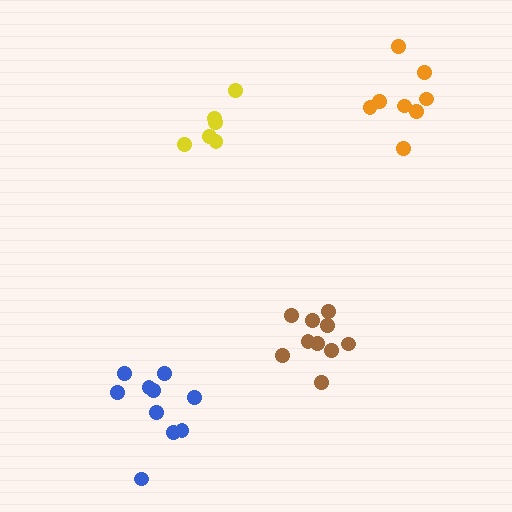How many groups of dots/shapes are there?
There are 4 groups.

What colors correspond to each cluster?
The clusters are colored: blue, orange, yellow, brown.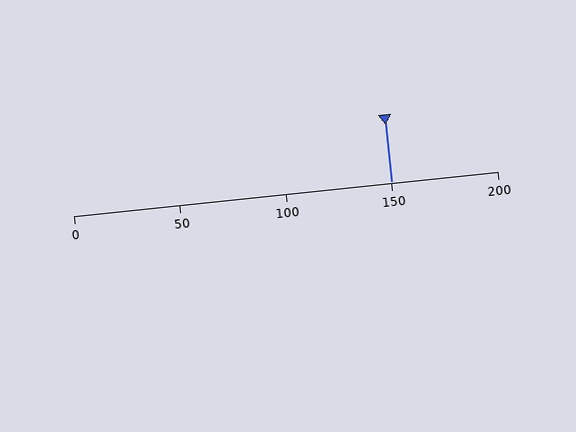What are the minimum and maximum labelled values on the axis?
The axis runs from 0 to 200.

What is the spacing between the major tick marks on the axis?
The major ticks are spaced 50 apart.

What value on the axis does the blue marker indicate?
The marker indicates approximately 150.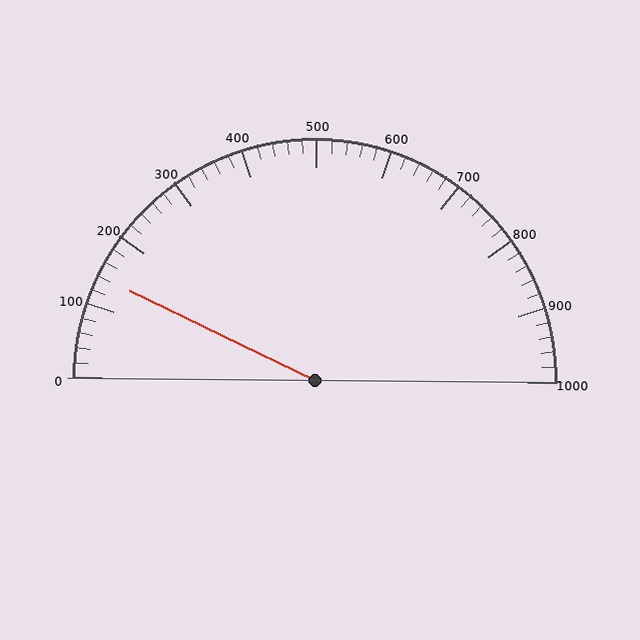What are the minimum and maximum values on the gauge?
The gauge ranges from 0 to 1000.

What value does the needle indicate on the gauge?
The needle indicates approximately 140.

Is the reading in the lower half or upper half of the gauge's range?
The reading is in the lower half of the range (0 to 1000).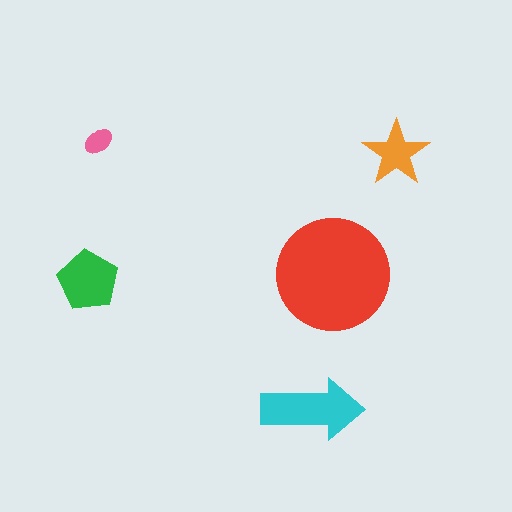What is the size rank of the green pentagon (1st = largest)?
3rd.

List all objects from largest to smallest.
The red circle, the cyan arrow, the green pentagon, the orange star, the pink ellipse.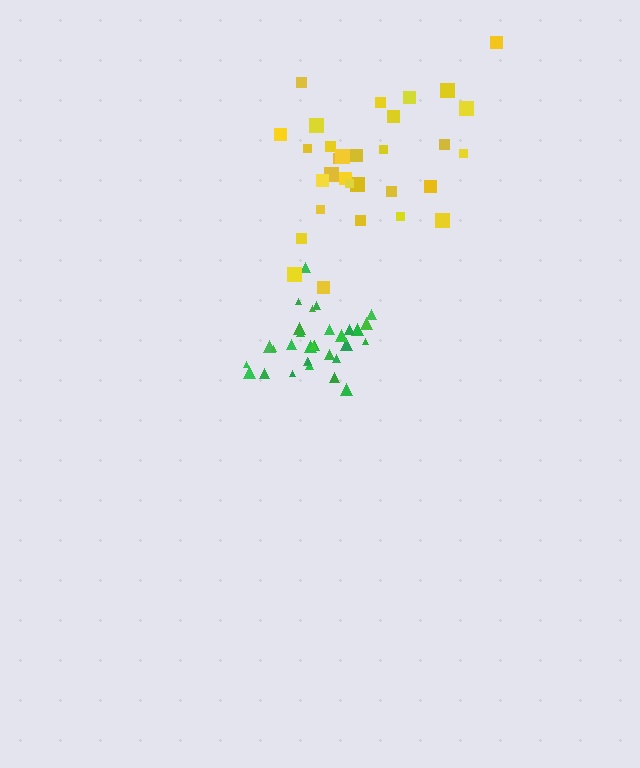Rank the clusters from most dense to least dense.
green, yellow.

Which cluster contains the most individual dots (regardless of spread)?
Green (31).